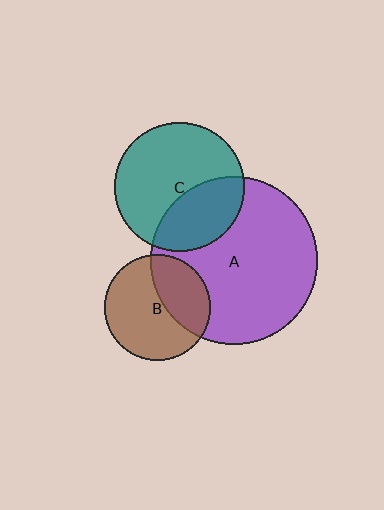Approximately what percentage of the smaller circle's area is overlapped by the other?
Approximately 35%.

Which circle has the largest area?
Circle A (purple).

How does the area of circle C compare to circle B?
Approximately 1.5 times.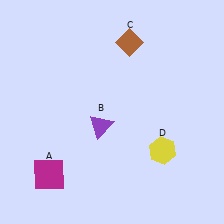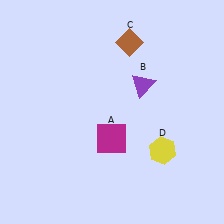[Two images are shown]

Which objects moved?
The objects that moved are: the magenta square (A), the purple triangle (B).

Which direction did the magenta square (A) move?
The magenta square (A) moved right.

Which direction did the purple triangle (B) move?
The purple triangle (B) moved right.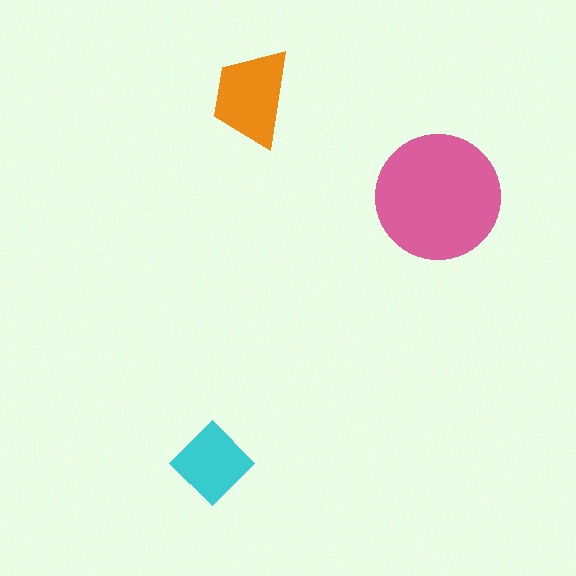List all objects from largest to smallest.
The pink circle, the orange trapezoid, the cyan diamond.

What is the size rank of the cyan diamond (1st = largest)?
3rd.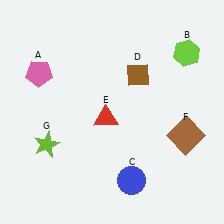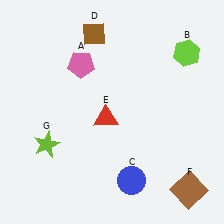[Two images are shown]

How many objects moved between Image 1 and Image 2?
3 objects moved between the two images.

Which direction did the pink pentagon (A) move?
The pink pentagon (A) moved right.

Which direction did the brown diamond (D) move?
The brown diamond (D) moved left.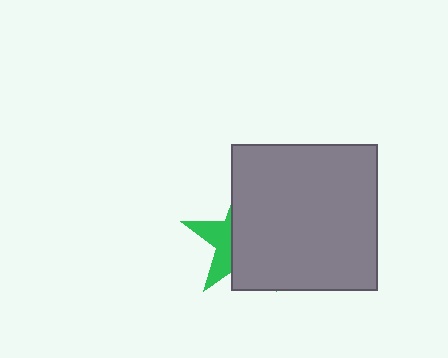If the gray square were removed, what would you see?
You would see the complete green star.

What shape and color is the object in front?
The object in front is a gray square.